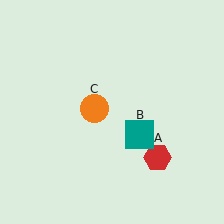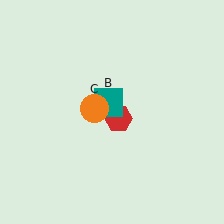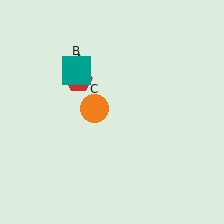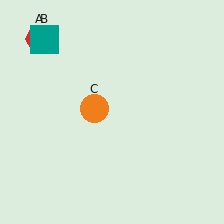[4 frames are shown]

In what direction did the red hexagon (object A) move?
The red hexagon (object A) moved up and to the left.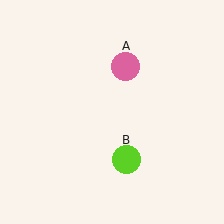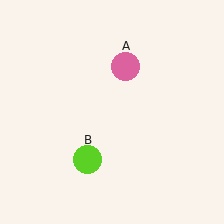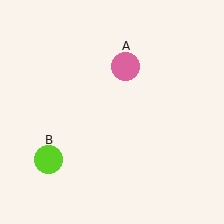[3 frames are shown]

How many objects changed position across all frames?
1 object changed position: lime circle (object B).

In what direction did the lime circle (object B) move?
The lime circle (object B) moved left.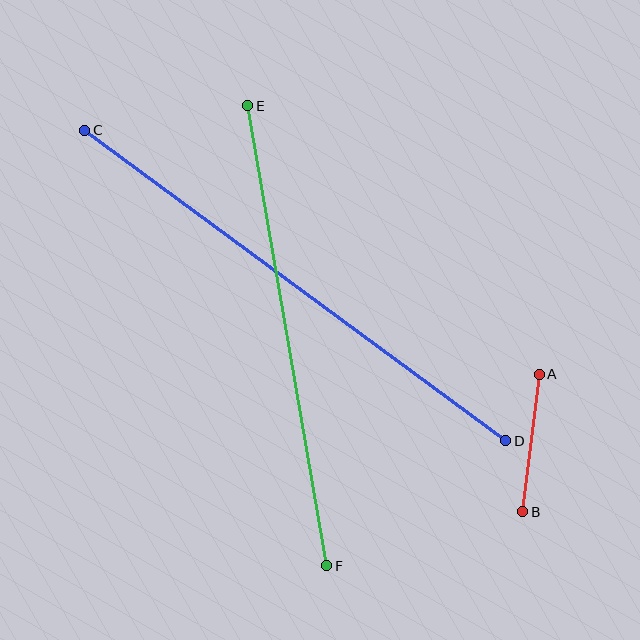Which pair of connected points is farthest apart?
Points C and D are farthest apart.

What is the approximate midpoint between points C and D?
The midpoint is at approximately (295, 286) pixels.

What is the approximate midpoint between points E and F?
The midpoint is at approximately (287, 336) pixels.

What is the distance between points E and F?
The distance is approximately 467 pixels.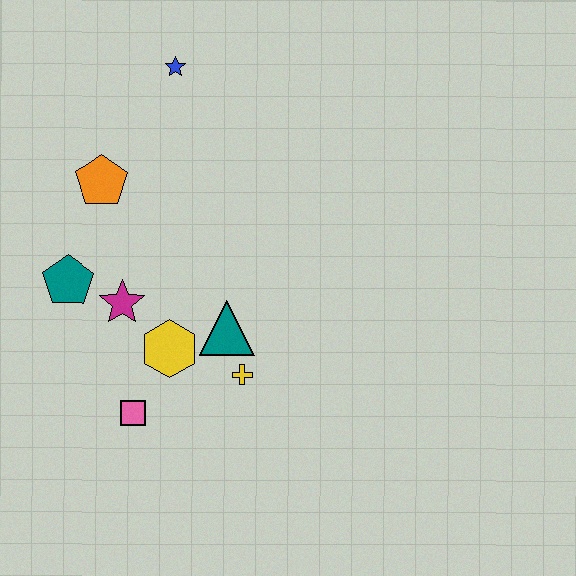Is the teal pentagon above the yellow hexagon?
Yes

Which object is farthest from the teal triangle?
The blue star is farthest from the teal triangle.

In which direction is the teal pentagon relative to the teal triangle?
The teal pentagon is to the left of the teal triangle.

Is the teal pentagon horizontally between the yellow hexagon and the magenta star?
No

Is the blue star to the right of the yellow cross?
No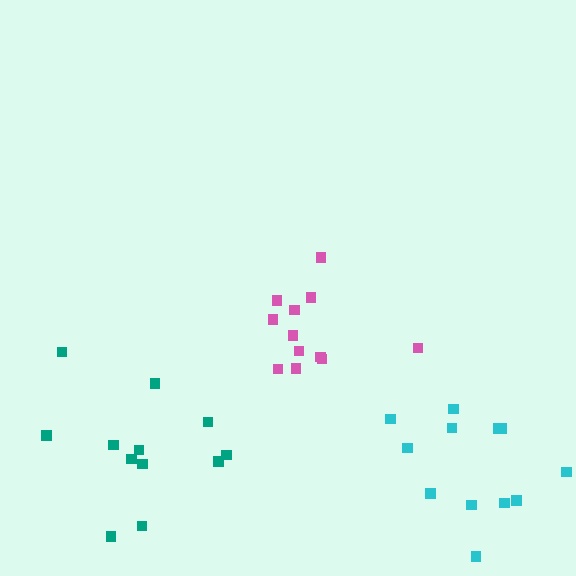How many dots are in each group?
Group 1: 12 dots, Group 2: 12 dots, Group 3: 12 dots (36 total).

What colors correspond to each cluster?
The clusters are colored: pink, teal, cyan.